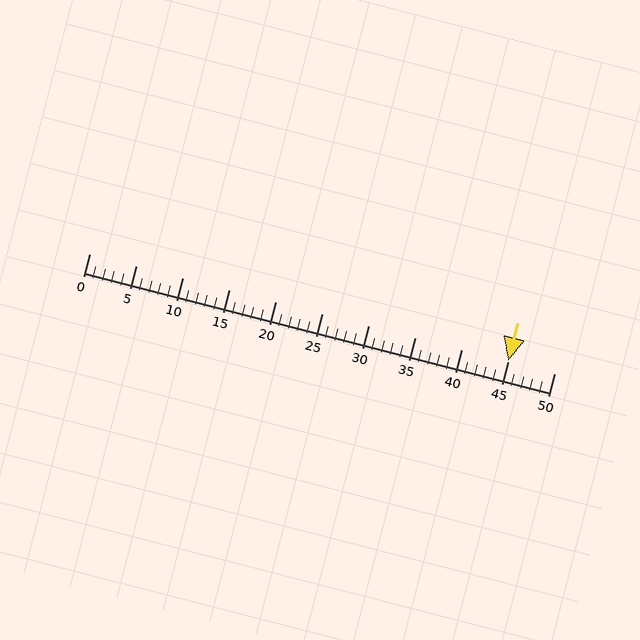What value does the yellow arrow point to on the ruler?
The yellow arrow points to approximately 45.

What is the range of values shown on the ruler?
The ruler shows values from 0 to 50.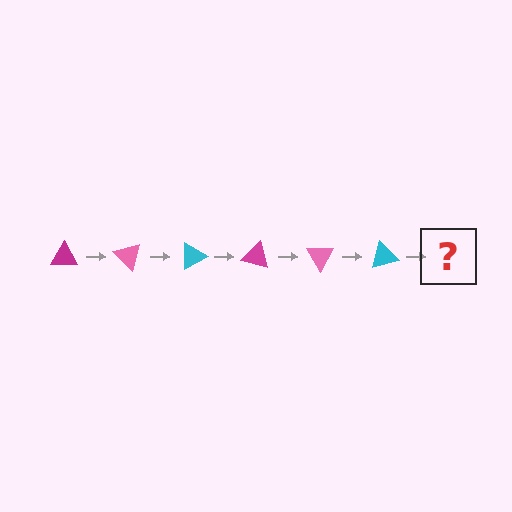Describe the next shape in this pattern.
It should be a magenta triangle, rotated 270 degrees from the start.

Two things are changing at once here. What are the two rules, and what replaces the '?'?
The two rules are that it rotates 45 degrees each step and the color cycles through magenta, pink, and cyan. The '?' should be a magenta triangle, rotated 270 degrees from the start.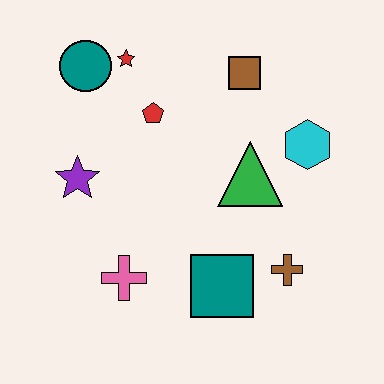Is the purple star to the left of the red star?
Yes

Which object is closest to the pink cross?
The teal square is closest to the pink cross.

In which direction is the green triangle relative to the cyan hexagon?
The green triangle is to the left of the cyan hexagon.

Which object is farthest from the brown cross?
The teal circle is farthest from the brown cross.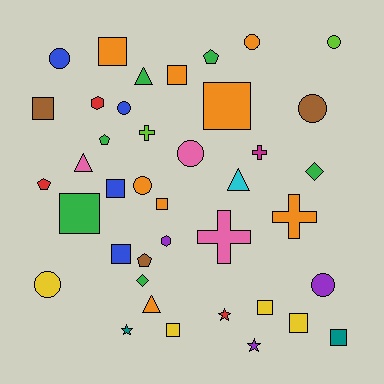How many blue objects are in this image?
There are 4 blue objects.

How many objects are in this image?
There are 40 objects.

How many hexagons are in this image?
There are 2 hexagons.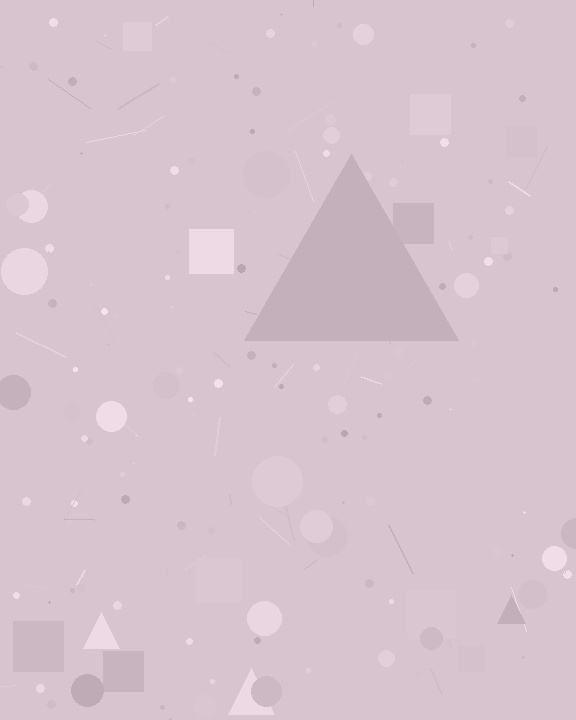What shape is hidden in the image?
A triangle is hidden in the image.